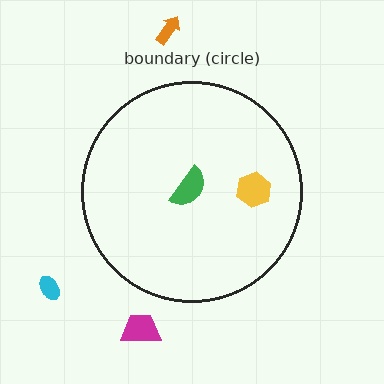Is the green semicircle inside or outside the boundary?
Inside.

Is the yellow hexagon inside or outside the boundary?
Inside.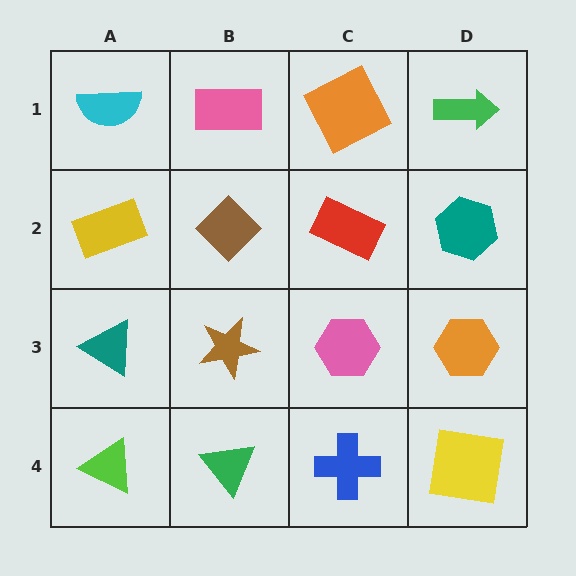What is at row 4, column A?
A lime triangle.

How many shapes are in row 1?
4 shapes.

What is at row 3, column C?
A pink hexagon.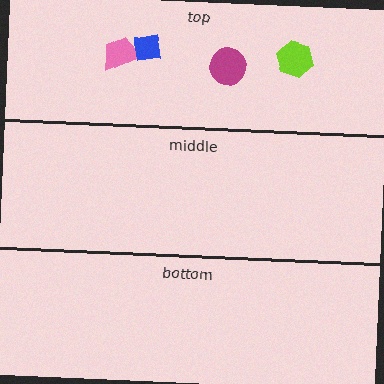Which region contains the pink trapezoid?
The top region.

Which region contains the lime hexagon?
The top region.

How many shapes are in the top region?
4.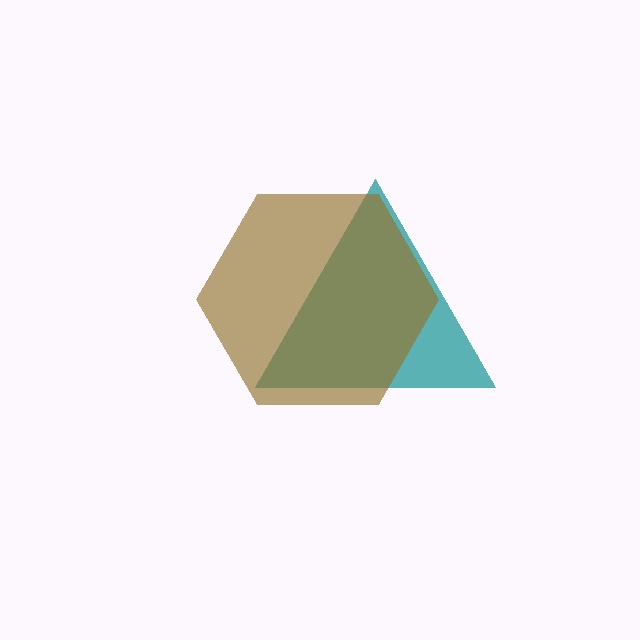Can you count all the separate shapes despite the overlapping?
Yes, there are 2 separate shapes.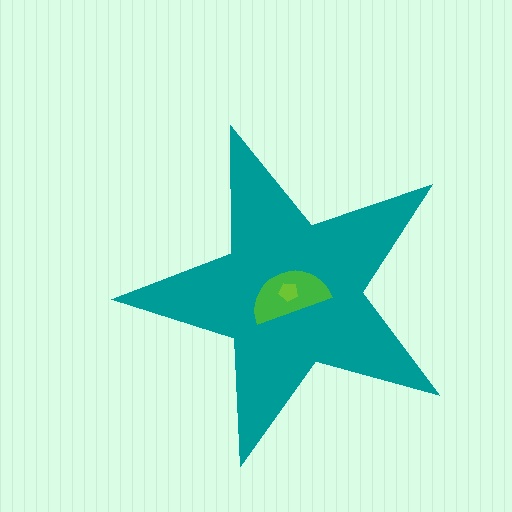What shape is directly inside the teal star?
The green semicircle.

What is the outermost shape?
The teal star.